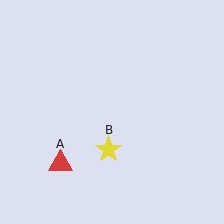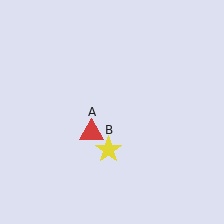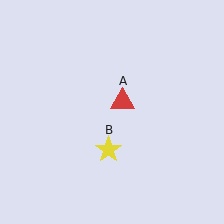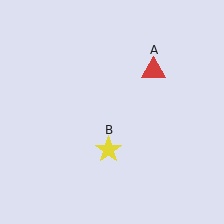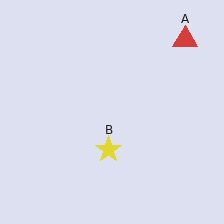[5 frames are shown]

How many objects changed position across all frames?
1 object changed position: red triangle (object A).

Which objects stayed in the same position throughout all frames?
Yellow star (object B) remained stationary.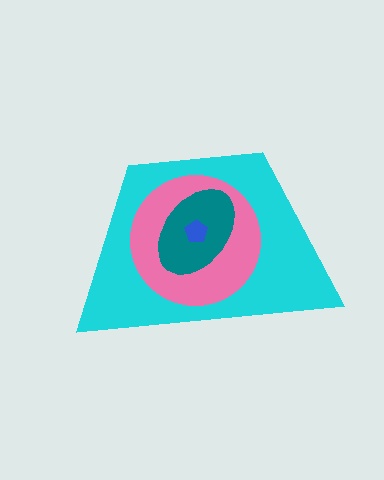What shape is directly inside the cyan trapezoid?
The pink circle.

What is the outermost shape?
The cyan trapezoid.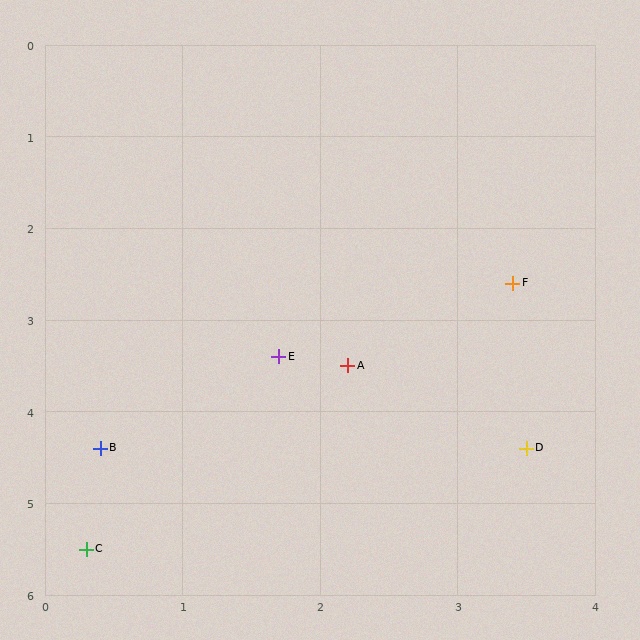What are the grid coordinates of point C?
Point C is at approximately (0.3, 5.5).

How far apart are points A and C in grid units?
Points A and C are about 2.8 grid units apart.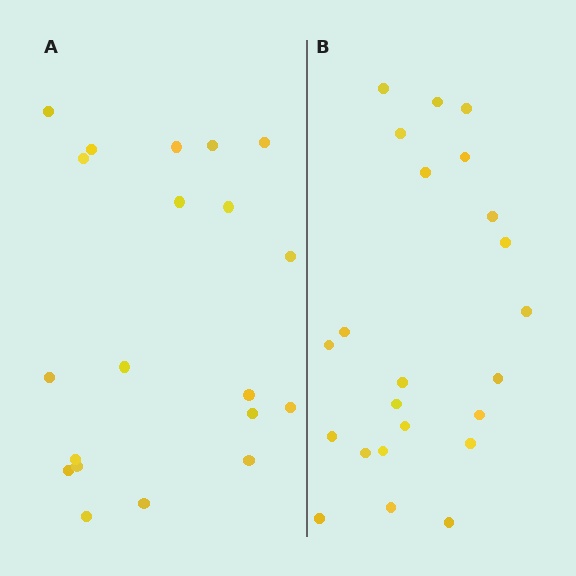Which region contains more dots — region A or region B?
Region B (the right region) has more dots.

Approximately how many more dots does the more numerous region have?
Region B has just a few more — roughly 2 or 3 more dots than region A.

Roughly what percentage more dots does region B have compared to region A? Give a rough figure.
About 15% more.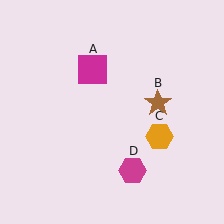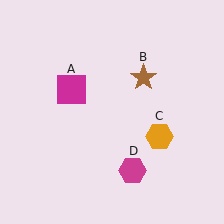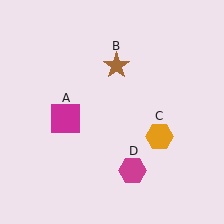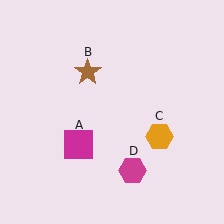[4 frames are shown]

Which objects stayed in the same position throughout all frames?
Orange hexagon (object C) and magenta hexagon (object D) remained stationary.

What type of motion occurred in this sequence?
The magenta square (object A), brown star (object B) rotated counterclockwise around the center of the scene.